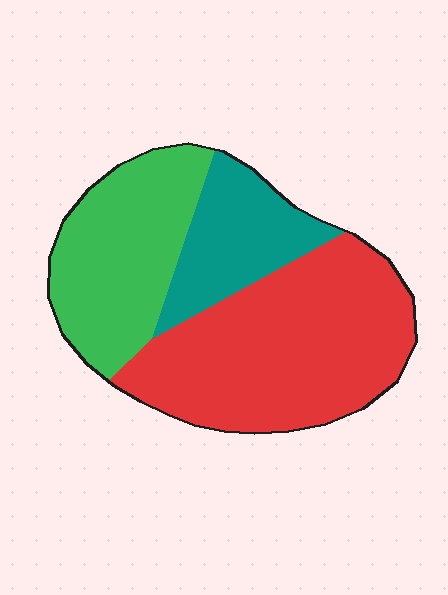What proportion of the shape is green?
Green covers 31% of the shape.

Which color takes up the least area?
Teal, at roughly 20%.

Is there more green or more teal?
Green.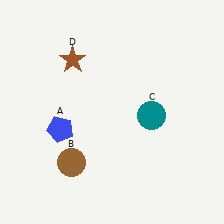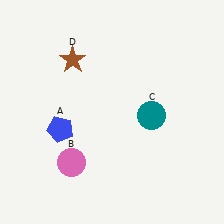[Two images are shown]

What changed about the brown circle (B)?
In Image 1, B is brown. In Image 2, it changed to pink.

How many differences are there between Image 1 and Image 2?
There is 1 difference between the two images.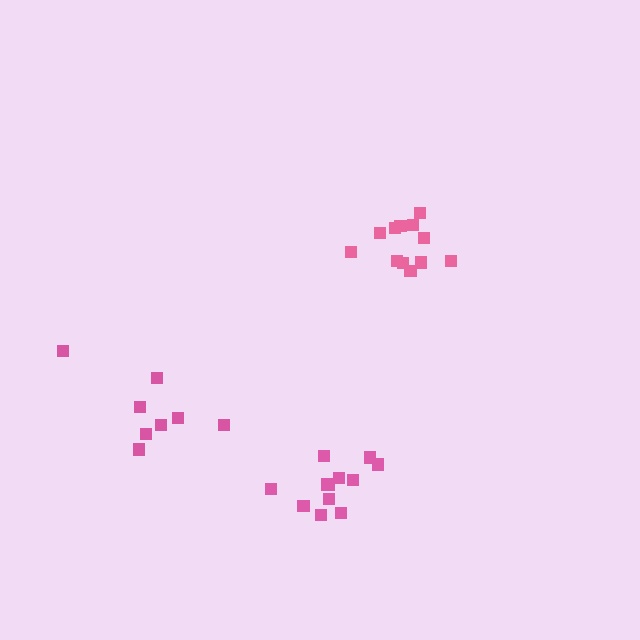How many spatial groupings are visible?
There are 3 spatial groupings.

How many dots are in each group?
Group 1: 12 dots, Group 2: 12 dots, Group 3: 8 dots (32 total).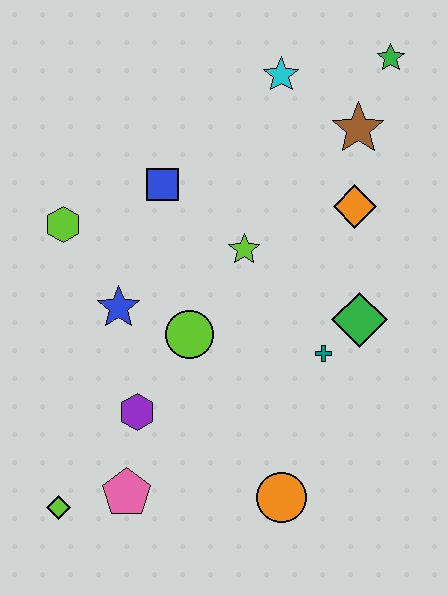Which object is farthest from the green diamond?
The lime diamond is farthest from the green diamond.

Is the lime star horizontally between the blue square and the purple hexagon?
No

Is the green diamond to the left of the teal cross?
No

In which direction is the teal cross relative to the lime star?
The teal cross is below the lime star.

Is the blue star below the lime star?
Yes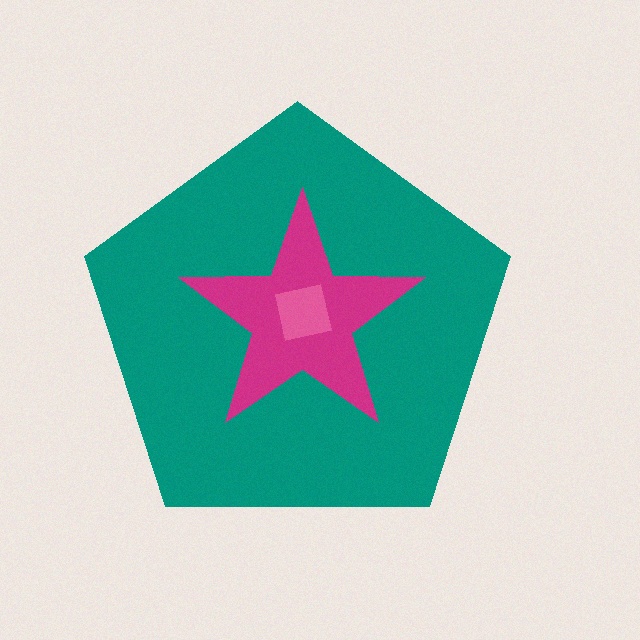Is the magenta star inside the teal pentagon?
Yes.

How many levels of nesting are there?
3.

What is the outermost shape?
The teal pentagon.